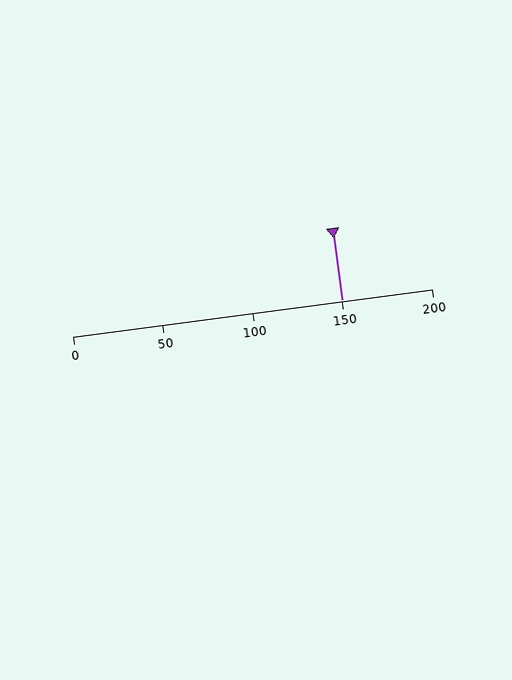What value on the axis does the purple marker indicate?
The marker indicates approximately 150.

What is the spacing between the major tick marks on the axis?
The major ticks are spaced 50 apart.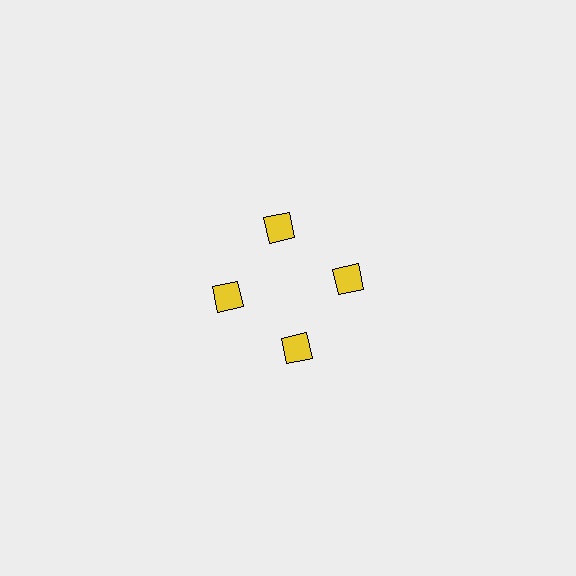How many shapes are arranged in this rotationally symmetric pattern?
There are 4 shapes, arranged in 4 groups of 1.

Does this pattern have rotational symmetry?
Yes, this pattern has 4-fold rotational symmetry. It looks the same after rotating 90 degrees around the center.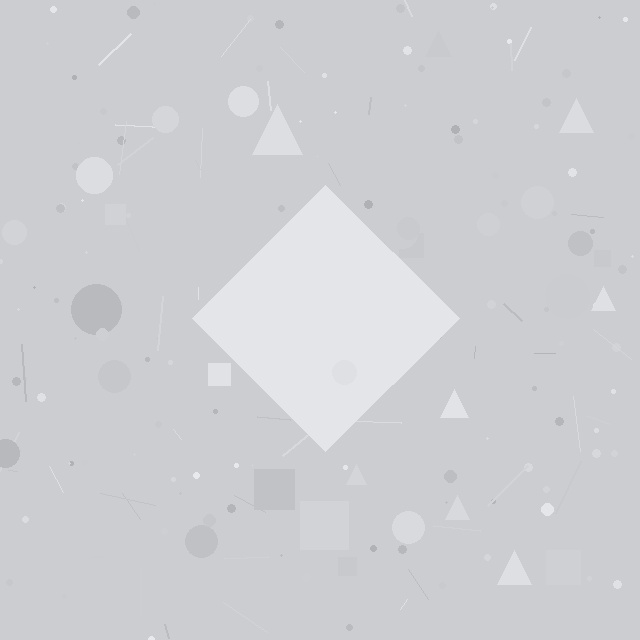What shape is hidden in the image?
A diamond is hidden in the image.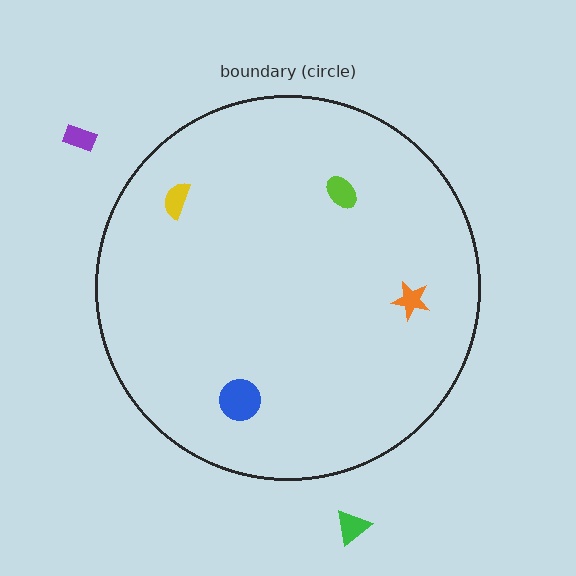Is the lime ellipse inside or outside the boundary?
Inside.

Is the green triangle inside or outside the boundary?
Outside.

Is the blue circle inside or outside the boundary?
Inside.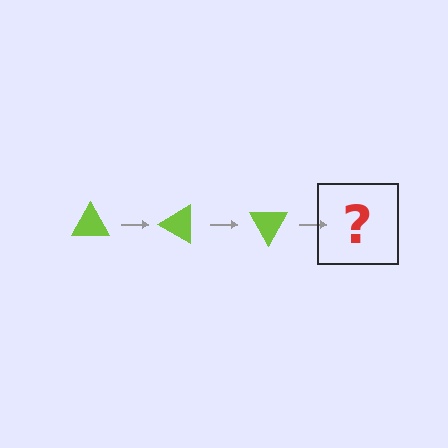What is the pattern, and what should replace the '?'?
The pattern is that the triangle rotates 30 degrees each step. The '?' should be a lime triangle rotated 90 degrees.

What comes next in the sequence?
The next element should be a lime triangle rotated 90 degrees.